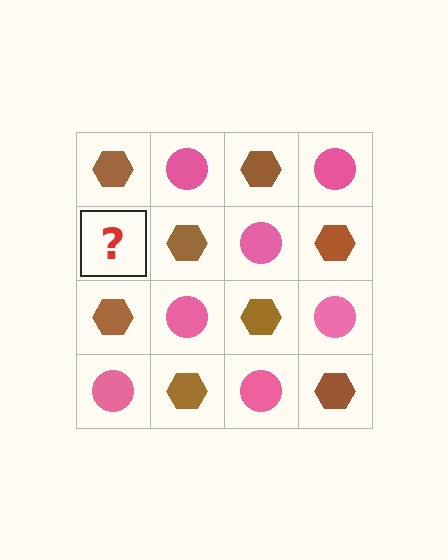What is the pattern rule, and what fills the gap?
The rule is that it alternates brown hexagon and pink circle in a checkerboard pattern. The gap should be filled with a pink circle.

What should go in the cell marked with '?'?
The missing cell should contain a pink circle.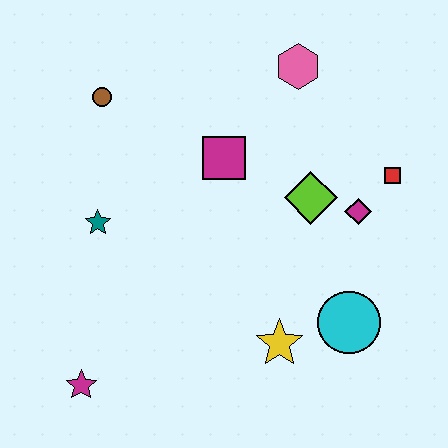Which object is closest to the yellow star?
The cyan circle is closest to the yellow star.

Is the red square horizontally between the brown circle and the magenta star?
No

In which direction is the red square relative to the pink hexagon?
The red square is below the pink hexagon.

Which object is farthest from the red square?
The magenta star is farthest from the red square.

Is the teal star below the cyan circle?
No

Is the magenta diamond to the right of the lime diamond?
Yes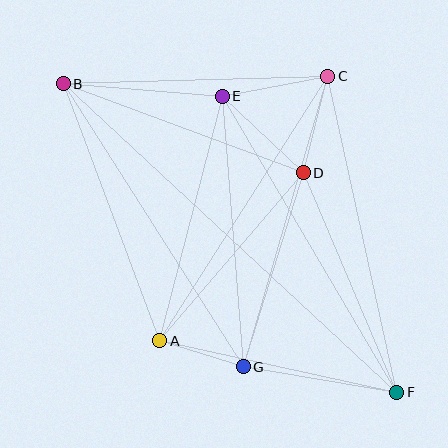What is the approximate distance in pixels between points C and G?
The distance between C and G is approximately 303 pixels.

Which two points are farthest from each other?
Points B and F are farthest from each other.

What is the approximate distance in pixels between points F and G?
The distance between F and G is approximately 156 pixels.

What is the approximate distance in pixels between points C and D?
The distance between C and D is approximately 100 pixels.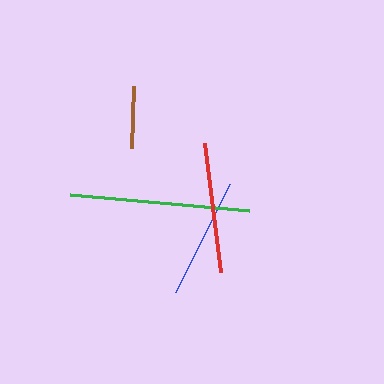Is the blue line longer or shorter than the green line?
The green line is longer than the blue line.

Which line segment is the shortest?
The brown line is the shortest at approximately 62 pixels.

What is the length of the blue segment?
The blue segment is approximately 122 pixels long.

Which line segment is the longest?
The green line is the longest at approximately 179 pixels.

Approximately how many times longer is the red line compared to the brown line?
The red line is approximately 2.1 times the length of the brown line.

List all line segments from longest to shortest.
From longest to shortest: green, red, blue, brown.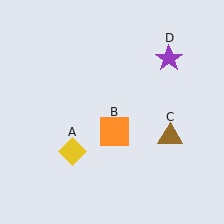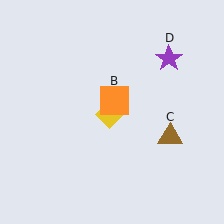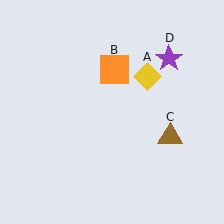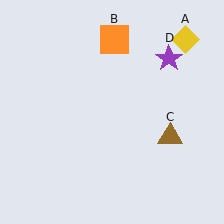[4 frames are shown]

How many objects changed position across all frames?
2 objects changed position: yellow diamond (object A), orange square (object B).